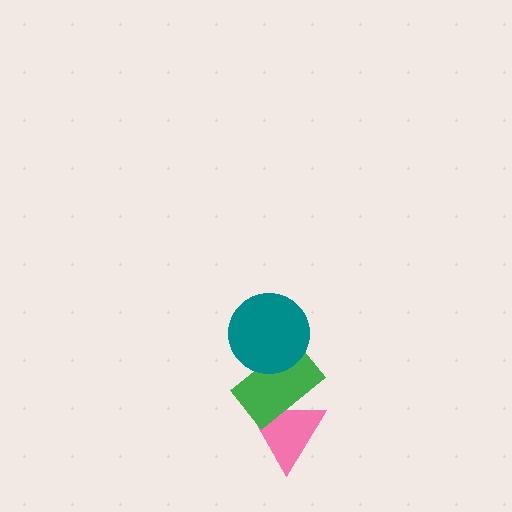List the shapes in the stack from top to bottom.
From top to bottom: the teal circle, the green rectangle, the pink triangle.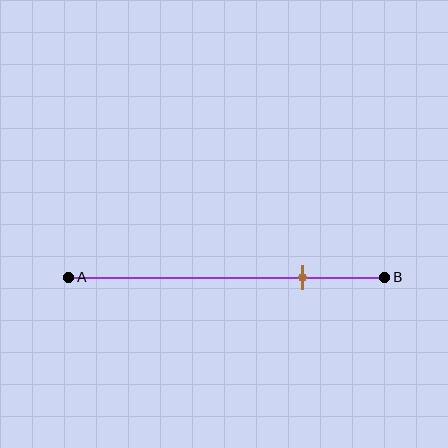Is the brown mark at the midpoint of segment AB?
No, the mark is at about 75% from A, not at the 50% midpoint.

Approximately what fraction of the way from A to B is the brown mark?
The brown mark is approximately 75% of the way from A to B.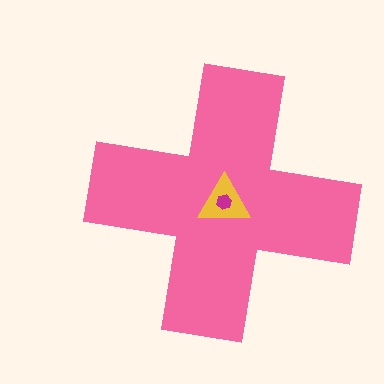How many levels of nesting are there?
3.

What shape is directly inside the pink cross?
The yellow triangle.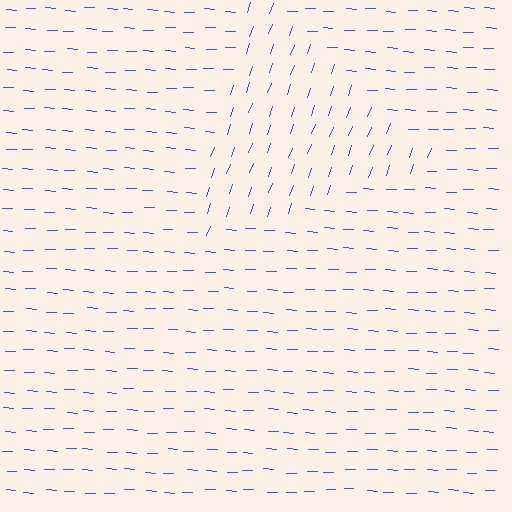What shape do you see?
I see a triangle.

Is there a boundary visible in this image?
Yes, there is a texture boundary formed by a change in line orientation.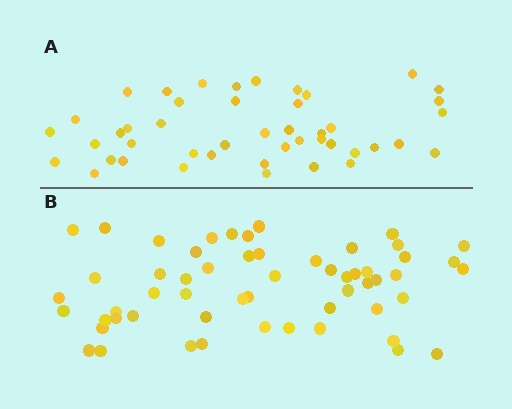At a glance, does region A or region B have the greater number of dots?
Region B (the bottom region) has more dots.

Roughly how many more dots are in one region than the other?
Region B has roughly 12 or so more dots than region A.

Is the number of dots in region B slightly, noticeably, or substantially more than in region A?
Region B has only slightly more — the two regions are fairly close. The ratio is roughly 1.2 to 1.